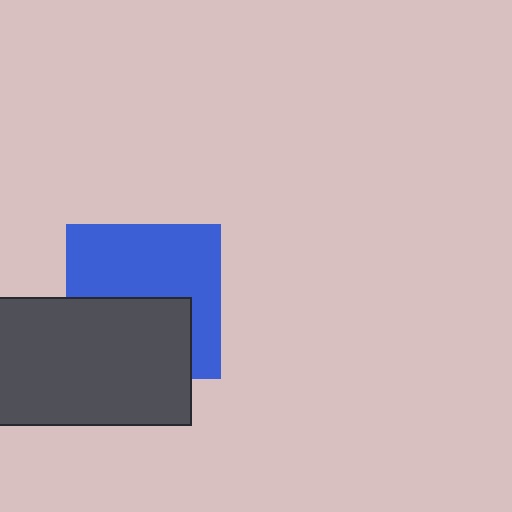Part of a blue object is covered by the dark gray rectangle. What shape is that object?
It is a square.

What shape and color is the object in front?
The object in front is a dark gray rectangle.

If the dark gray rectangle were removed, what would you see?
You would see the complete blue square.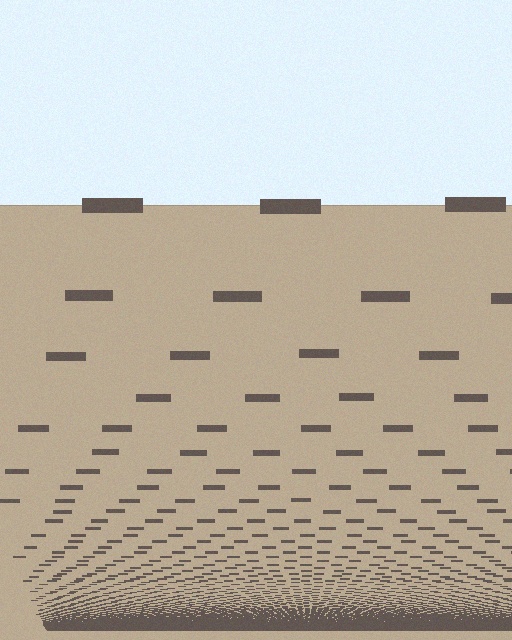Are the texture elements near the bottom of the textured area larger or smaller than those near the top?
Smaller. The gradient is inverted — elements near the bottom are smaller and denser.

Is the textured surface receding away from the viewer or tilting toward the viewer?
The surface appears to tilt toward the viewer. Texture elements get larger and sparser toward the top.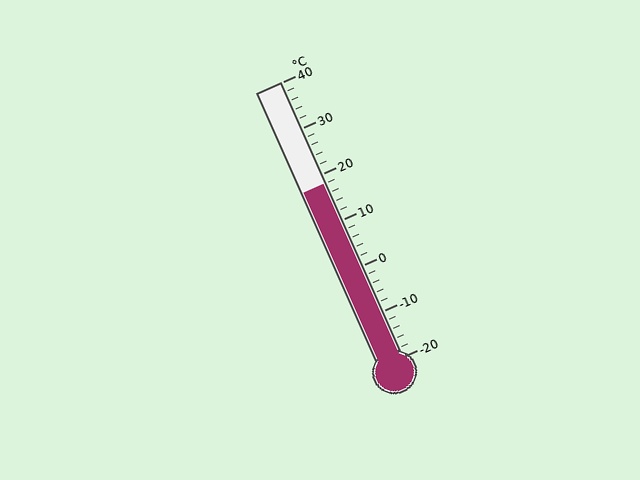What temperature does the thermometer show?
The thermometer shows approximately 18°C.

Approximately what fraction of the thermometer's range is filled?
The thermometer is filled to approximately 65% of its range.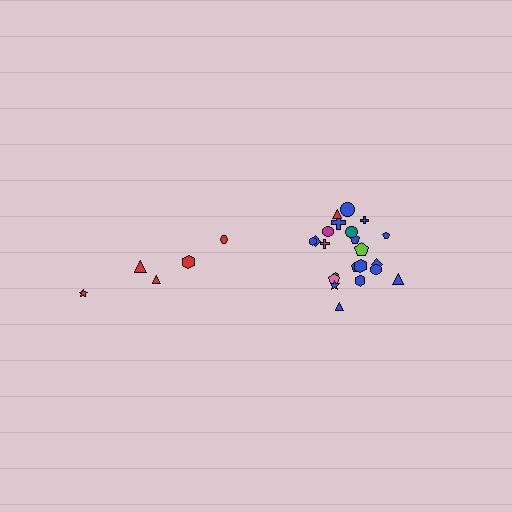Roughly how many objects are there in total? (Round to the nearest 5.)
Roughly 25 objects in total.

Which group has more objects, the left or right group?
The right group.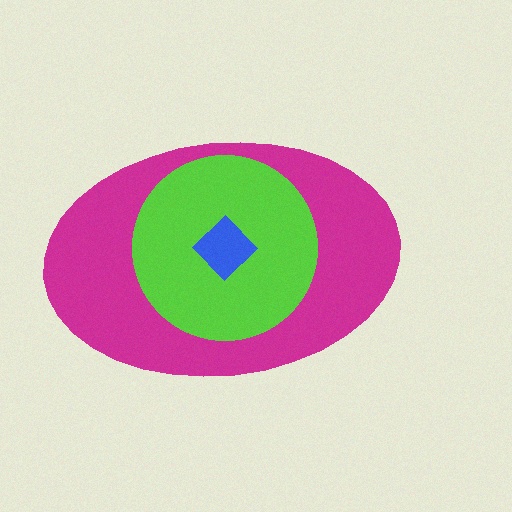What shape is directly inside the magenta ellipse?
The lime circle.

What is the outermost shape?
The magenta ellipse.